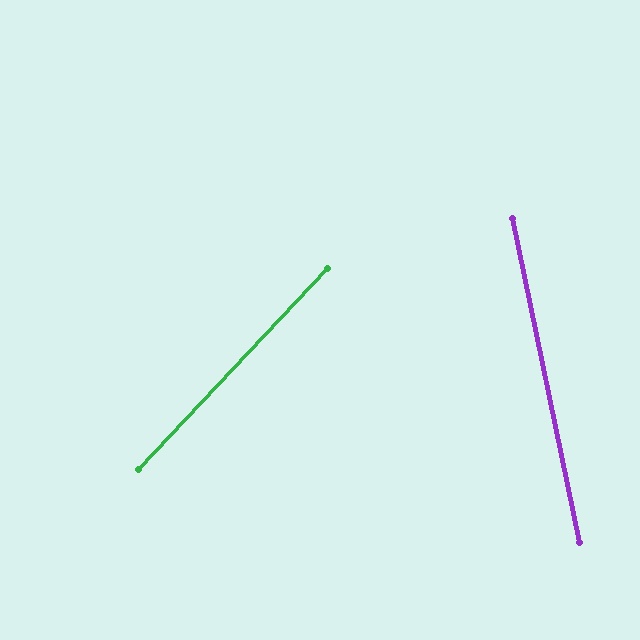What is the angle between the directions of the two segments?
Approximately 55 degrees.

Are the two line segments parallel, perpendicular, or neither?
Neither parallel nor perpendicular — they differ by about 55°.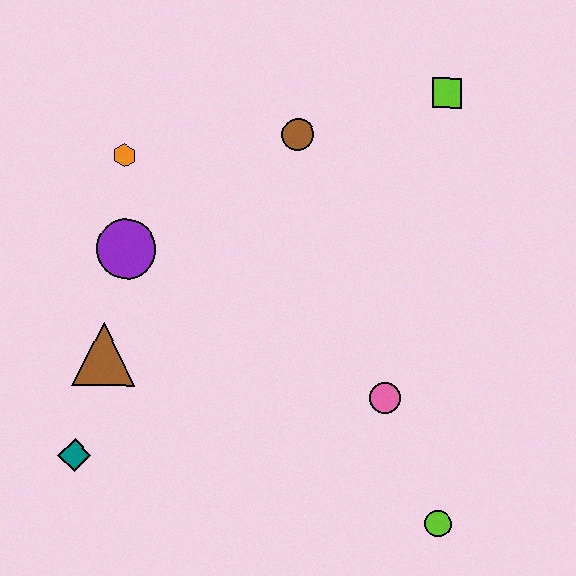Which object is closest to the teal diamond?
The brown triangle is closest to the teal diamond.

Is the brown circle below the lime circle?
No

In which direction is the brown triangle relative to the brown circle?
The brown triangle is below the brown circle.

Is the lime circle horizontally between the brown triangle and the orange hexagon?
No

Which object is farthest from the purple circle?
The lime circle is farthest from the purple circle.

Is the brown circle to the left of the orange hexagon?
No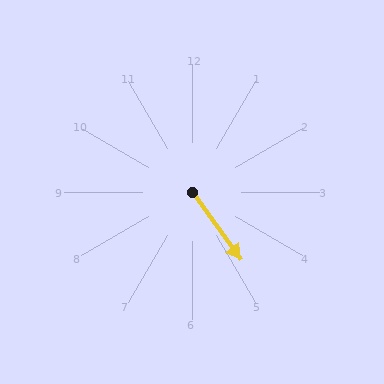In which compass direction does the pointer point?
Southeast.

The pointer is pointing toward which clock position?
Roughly 5 o'clock.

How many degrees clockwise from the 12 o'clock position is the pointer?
Approximately 144 degrees.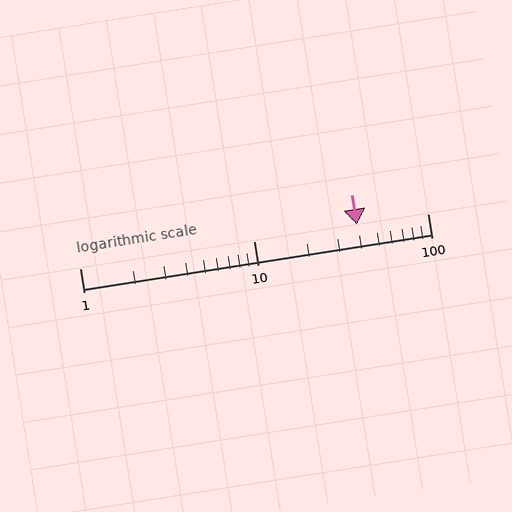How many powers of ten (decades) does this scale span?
The scale spans 2 decades, from 1 to 100.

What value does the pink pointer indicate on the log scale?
The pointer indicates approximately 39.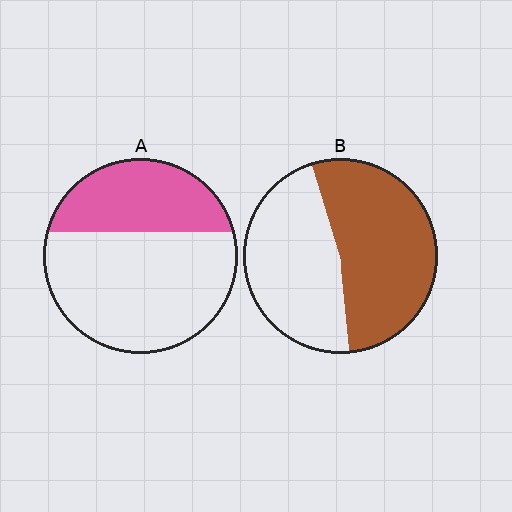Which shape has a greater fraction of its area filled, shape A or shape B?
Shape B.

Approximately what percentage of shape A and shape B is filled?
A is approximately 35% and B is approximately 55%.